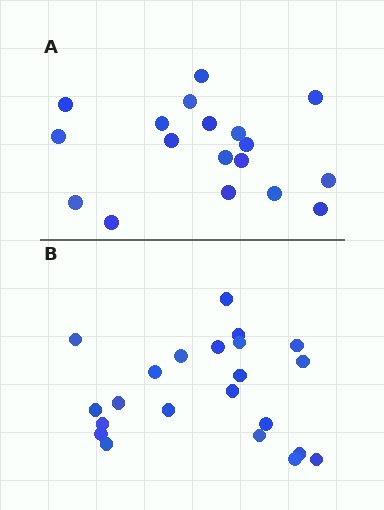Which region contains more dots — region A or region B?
Region B (the bottom region) has more dots.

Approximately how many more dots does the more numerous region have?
Region B has about 4 more dots than region A.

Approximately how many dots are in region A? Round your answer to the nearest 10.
About 20 dots. (The exact count is 18, which rounds to 20.)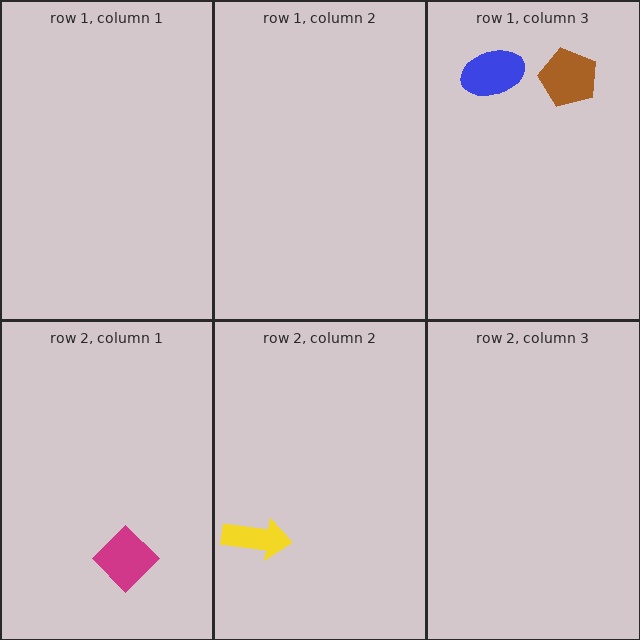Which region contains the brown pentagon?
The row 1, column 3 region.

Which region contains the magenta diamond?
The row 2, column 1 region.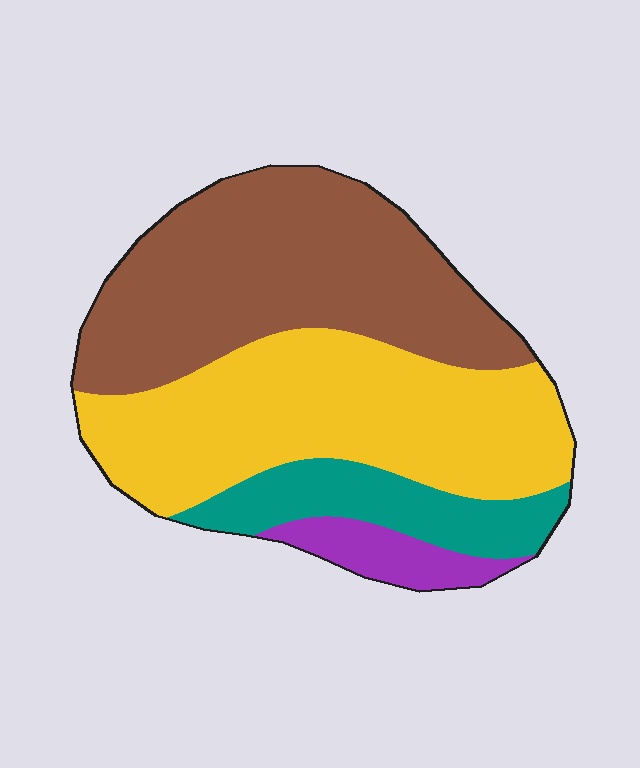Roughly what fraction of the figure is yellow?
Yellow covers 40% of the figure.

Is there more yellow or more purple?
Yellow.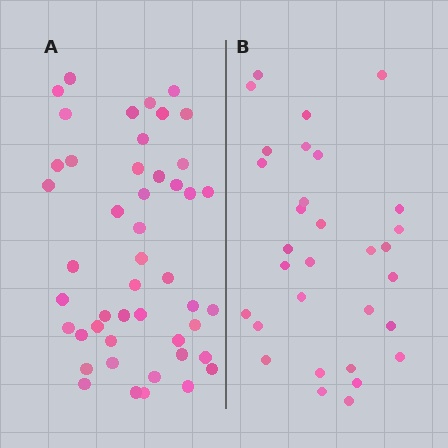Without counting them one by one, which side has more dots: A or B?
Region A (the left region) has more dots.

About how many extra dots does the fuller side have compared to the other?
Region A has approximately 15 more dots than region B.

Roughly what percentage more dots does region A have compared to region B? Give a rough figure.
About 50% more.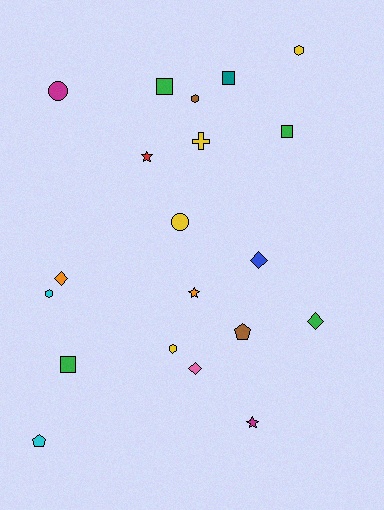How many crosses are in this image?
There is 1 cross.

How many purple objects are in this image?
There are no purple objects.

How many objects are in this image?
There are 20 objects.